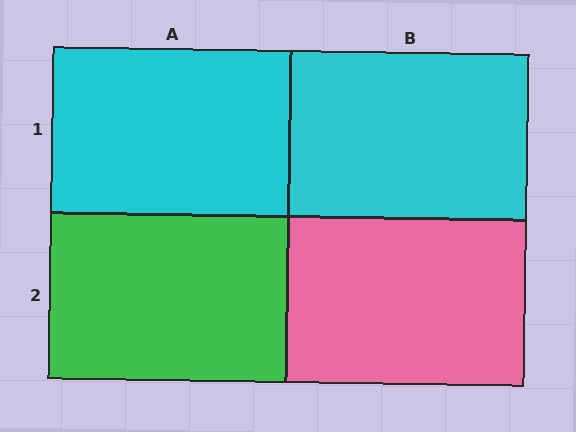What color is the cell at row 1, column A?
Cyan.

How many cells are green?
1 cell is green.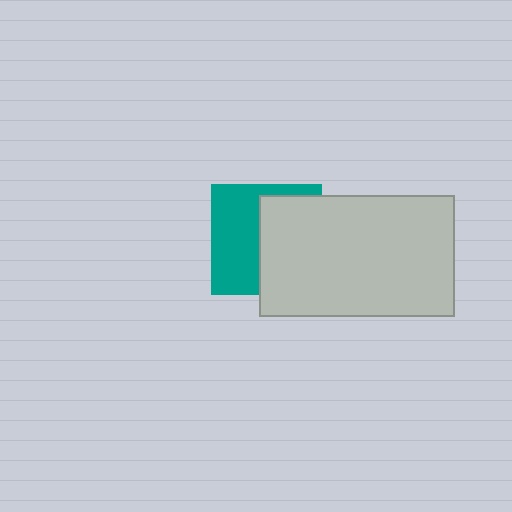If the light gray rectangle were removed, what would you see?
You would see the complete teal square.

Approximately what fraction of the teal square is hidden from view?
Roughly 50% of the teal square is hidden behind the light gray rectangle.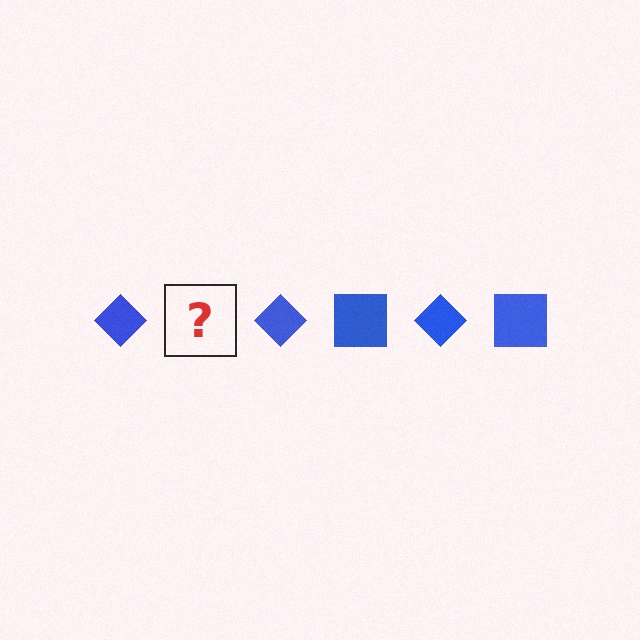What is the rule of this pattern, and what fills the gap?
The rule is that the pattern cycles through diamond, square shapes in blue. The gap should be filled with a blue square.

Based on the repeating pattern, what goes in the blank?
The blank should be a blue square.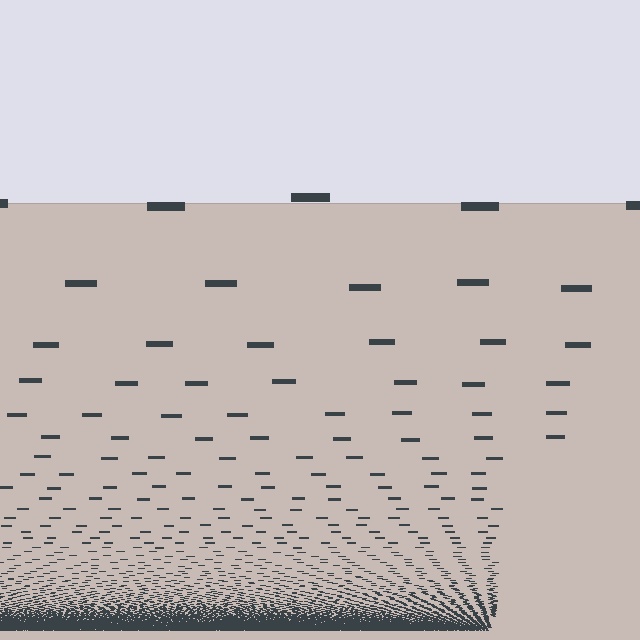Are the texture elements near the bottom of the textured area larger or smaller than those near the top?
Smaller. The gradient is inverted — elements near the bottom are smaller and denser.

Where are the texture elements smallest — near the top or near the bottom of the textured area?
Near the bottom.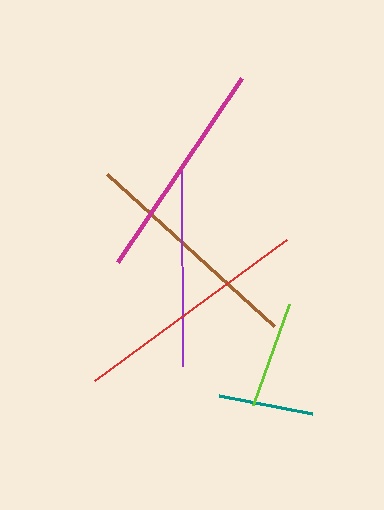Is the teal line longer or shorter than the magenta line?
The magenta line is longer than the teal line.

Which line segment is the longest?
The red line is the longest at approximately 238 pixels.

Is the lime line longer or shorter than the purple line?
The purple line is longer than the lime line.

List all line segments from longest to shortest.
From longest to shortest: red, brown, magenta, purple, lime, teal.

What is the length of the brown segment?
The brown segment is approximately 225 pixels long.